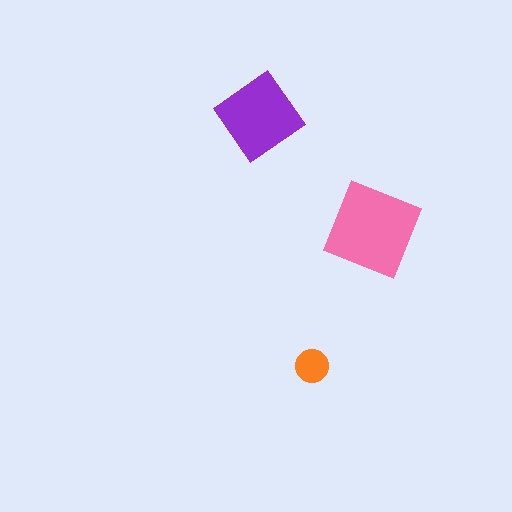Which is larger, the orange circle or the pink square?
The pink square.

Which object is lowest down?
The orange circle is bottommost.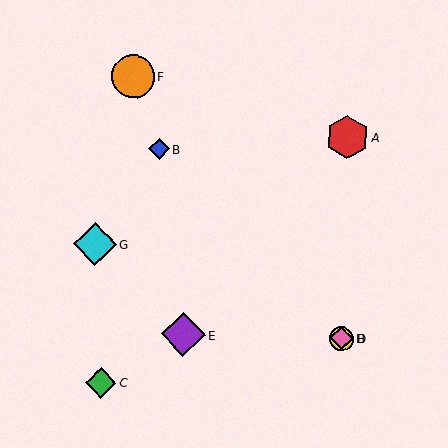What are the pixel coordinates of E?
Object E is at (183, 334).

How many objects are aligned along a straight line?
3 objects (B, D, H) are aligned along a straight line.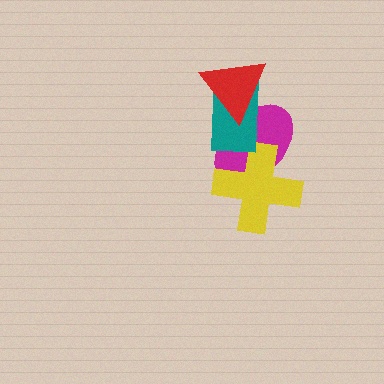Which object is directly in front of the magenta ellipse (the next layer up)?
The yellow cross is directly in front of the magenta ellipse.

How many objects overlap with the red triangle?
2 objects overlap with the red triangle.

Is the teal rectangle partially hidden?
Yes, it is partially covered by another shape.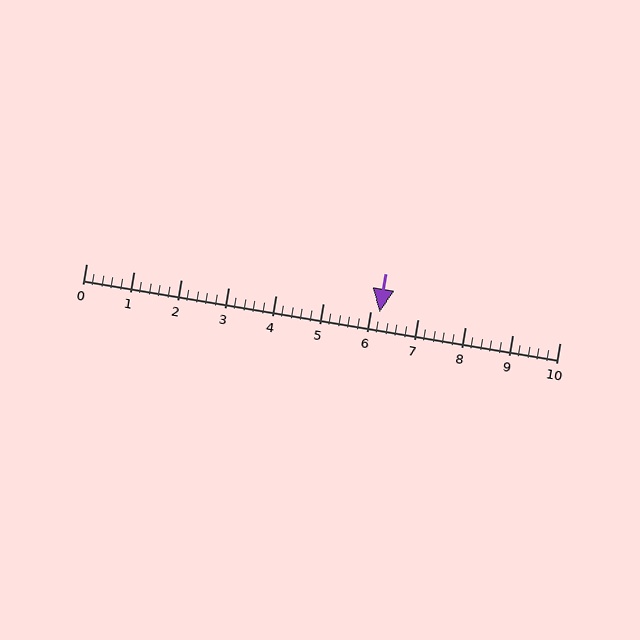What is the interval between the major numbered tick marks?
The major tick marks are spaced 1 units apart.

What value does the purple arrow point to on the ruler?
The purple arrow points to approximately 6.2.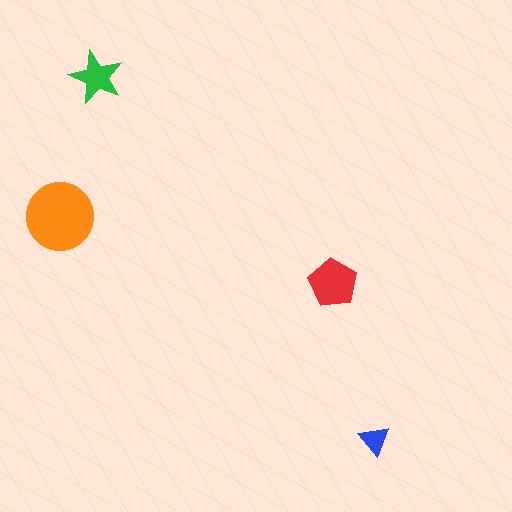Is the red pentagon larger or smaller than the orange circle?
Smaller.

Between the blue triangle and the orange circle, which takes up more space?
The orange circle.